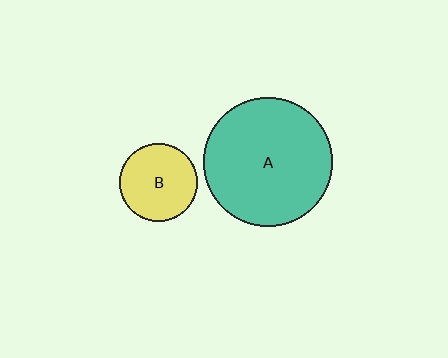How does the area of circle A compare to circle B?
Approximately 2.7 times.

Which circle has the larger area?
Circle A (teal).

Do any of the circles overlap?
No, none of the circles overlap.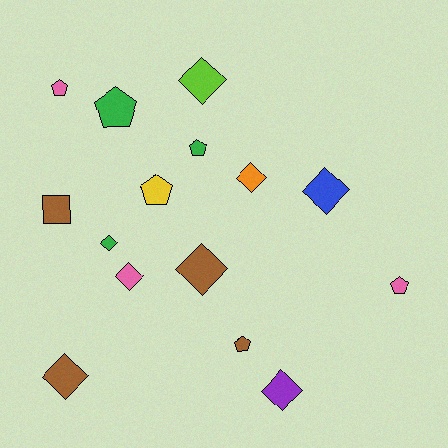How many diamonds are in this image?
There are 8 diamonds.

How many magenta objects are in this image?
There are no magenta objects.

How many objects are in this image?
There are 15 objects.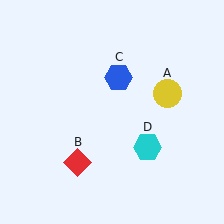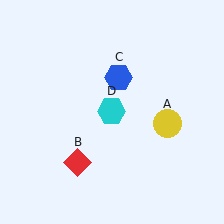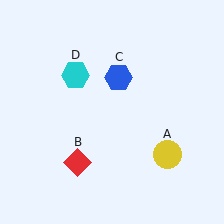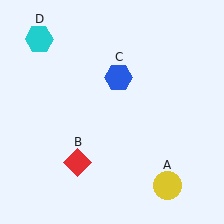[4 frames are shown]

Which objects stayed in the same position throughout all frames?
Red diamond (object B) and blue hexagon (object C) remained stationary.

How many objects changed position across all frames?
2 objects changed position: yellow circle (object A), cyan hexagon (object D).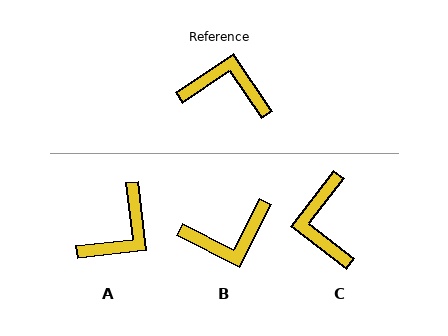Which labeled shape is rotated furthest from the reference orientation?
B, about 151 degrees away.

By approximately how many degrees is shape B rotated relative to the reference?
Approximately 151 degrees clockwise.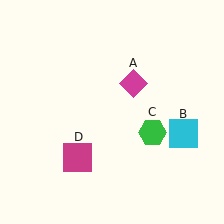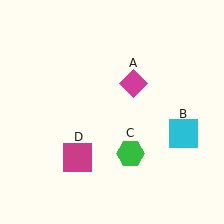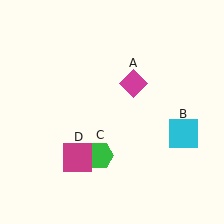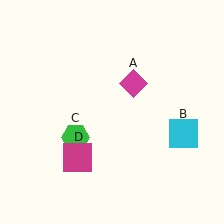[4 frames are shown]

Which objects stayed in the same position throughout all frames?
Magenta diamond (object A) and cyan square (object B) and magenta square (object D) remained stationary.